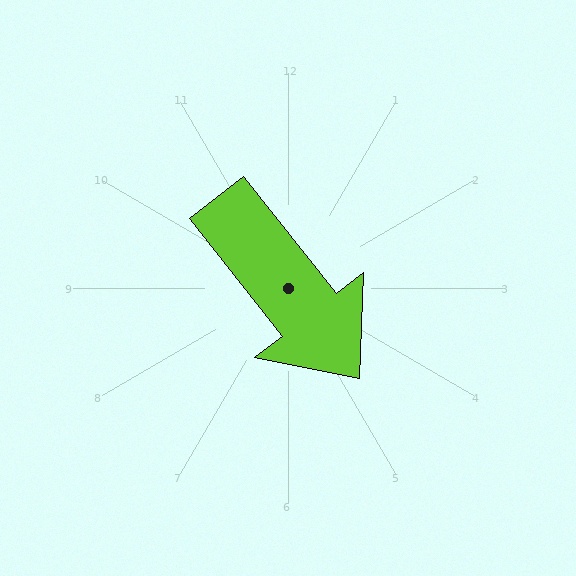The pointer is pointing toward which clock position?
Roughly 5 o'clock.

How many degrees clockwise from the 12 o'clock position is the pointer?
Approximately 142 degrees.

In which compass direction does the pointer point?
Southeast.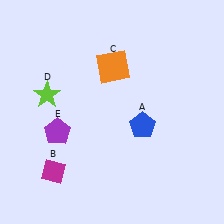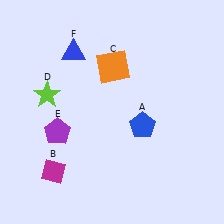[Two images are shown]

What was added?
A blue triangle (F) was added in Image 2.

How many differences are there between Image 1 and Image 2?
There is 1 difference between the two images.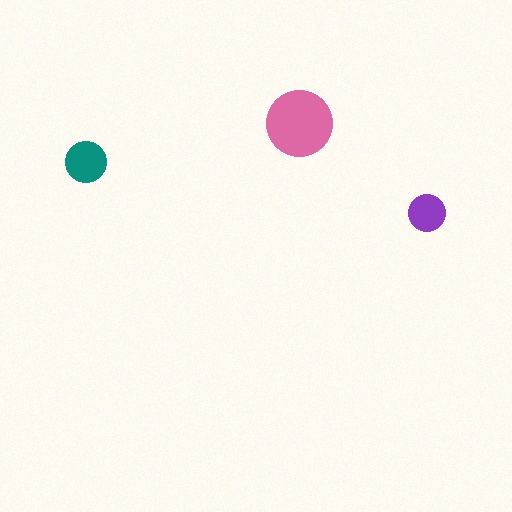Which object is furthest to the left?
The teal circle is leftmost.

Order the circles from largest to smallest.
the pink one, the teal one, the purple one.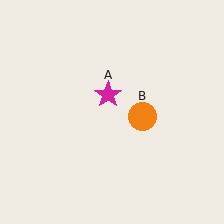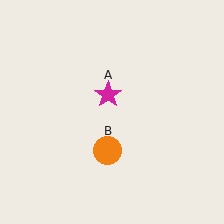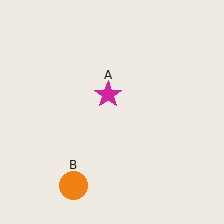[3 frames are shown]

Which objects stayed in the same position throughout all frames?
Magenta star (object A) remained stationary.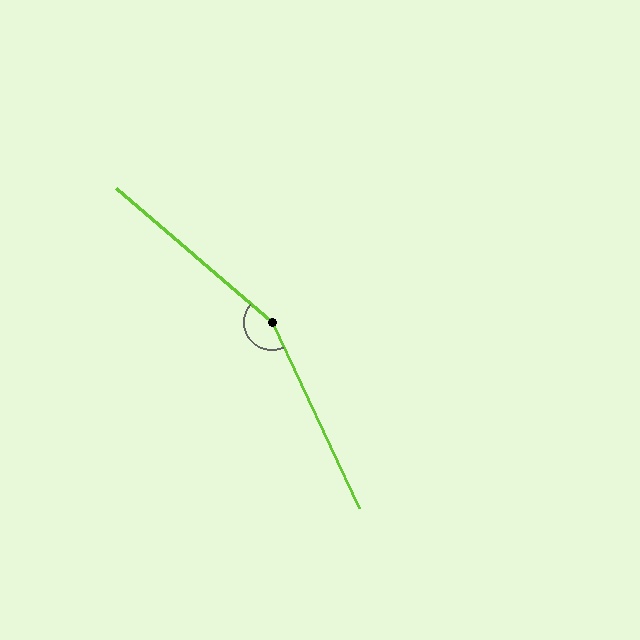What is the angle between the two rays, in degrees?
Approximately 156 degrees.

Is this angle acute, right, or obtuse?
It is obtuse.